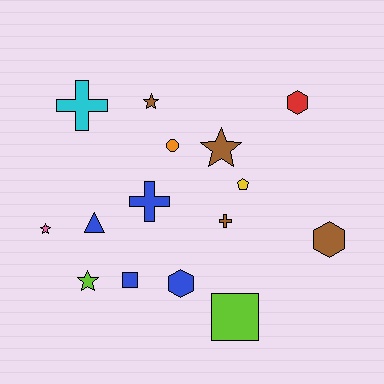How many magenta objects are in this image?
There are no magenta objects.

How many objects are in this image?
There are 15 objects.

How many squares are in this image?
There are 2 squares.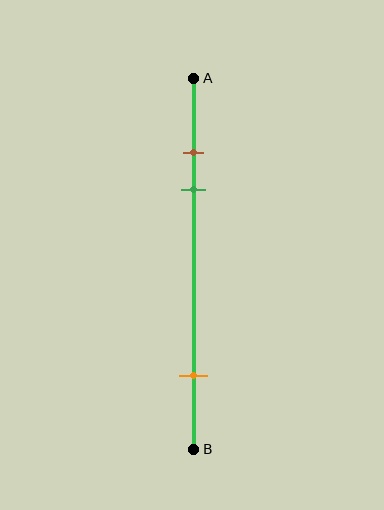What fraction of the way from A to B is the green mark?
The green mark is approximately 30% (0.3) of the way from A to B.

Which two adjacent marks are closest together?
The brown and green marks are the closest adjacent pair.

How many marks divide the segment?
There are 3 marks dividing the segment.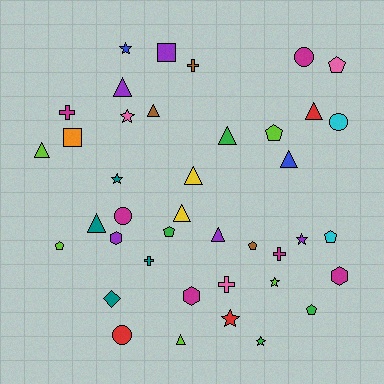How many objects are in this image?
There are 40 objects.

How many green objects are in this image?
There are 4 green objects.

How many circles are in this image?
There are 4 circles.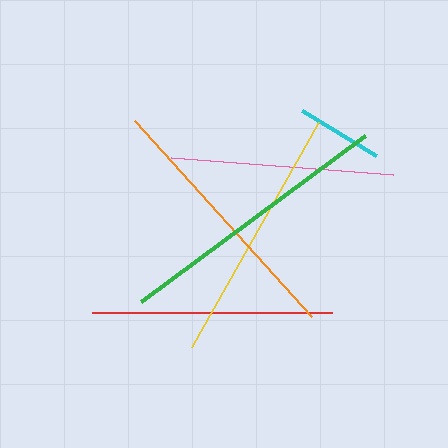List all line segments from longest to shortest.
From longest to shortest: green, orange, yellow, red, pink, cyan.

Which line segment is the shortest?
The cyan line is the shortest at approximately 87 pixels.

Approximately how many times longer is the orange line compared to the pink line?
The orange line is approximately 1.2 times the length of the pink line.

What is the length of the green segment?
The green segment is approximately 279 pixels long.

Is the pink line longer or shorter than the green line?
The green line is longer than the pink line.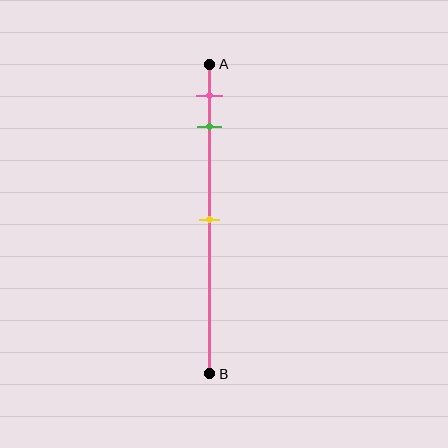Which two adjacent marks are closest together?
The pink and green marks are the closest adjacent pair.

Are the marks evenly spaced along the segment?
No, the marks are not evenly spaced.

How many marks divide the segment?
There are 3 marks dividing the segment.